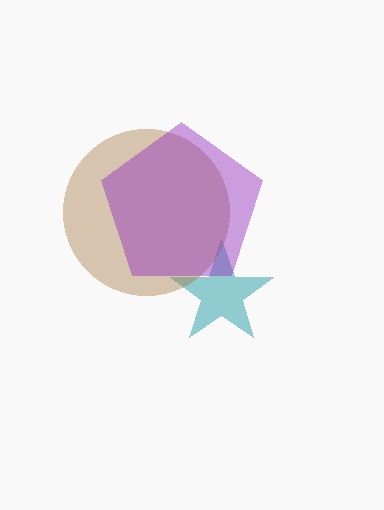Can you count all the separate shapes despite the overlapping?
Yes, there are 3 separate shapes.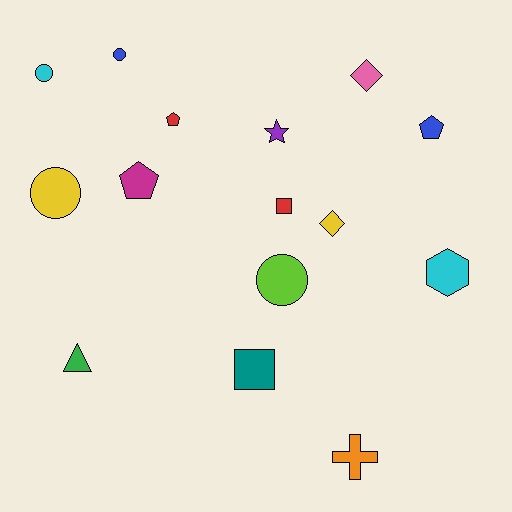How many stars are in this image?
There is 1 star.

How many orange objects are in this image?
There is 1 orange object.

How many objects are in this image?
There are 15 objects.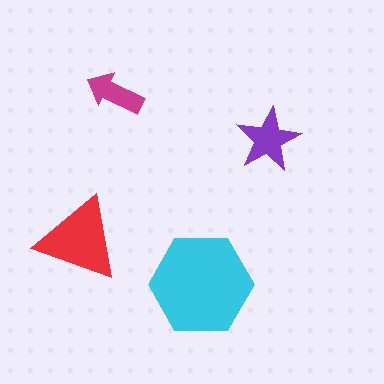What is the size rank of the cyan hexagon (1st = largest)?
1st.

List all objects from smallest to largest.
The magenta arrow, the purple star, the red triangle, the cyan hexagon.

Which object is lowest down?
The cyan hexagon is bottommost.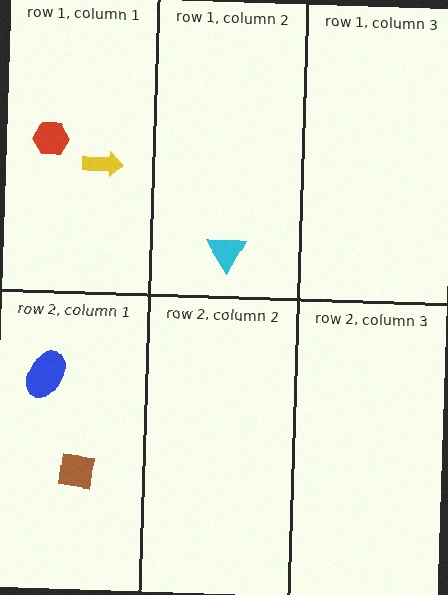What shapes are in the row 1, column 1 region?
The yellow arrow, the red hexagon.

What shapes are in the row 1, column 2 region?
The cyan triangle.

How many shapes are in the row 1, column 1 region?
2.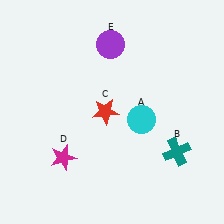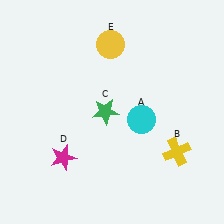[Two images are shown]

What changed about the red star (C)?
In Image 1, C is red. In Image 2, it changed to green.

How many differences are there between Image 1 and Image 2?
There are 3 differences between the two images.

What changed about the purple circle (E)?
In Image 1, E is purple. In Image 2, it changed to yellow.